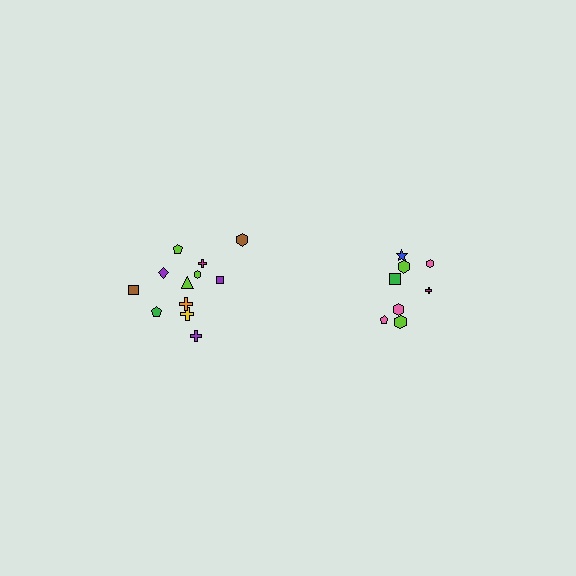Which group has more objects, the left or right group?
The left group.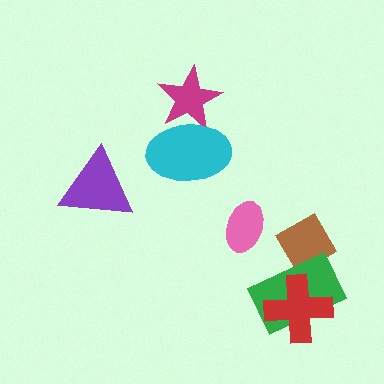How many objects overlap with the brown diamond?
1 object overlaps with the brown diamond.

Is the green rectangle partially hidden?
Yes, it is partially covered by another shape.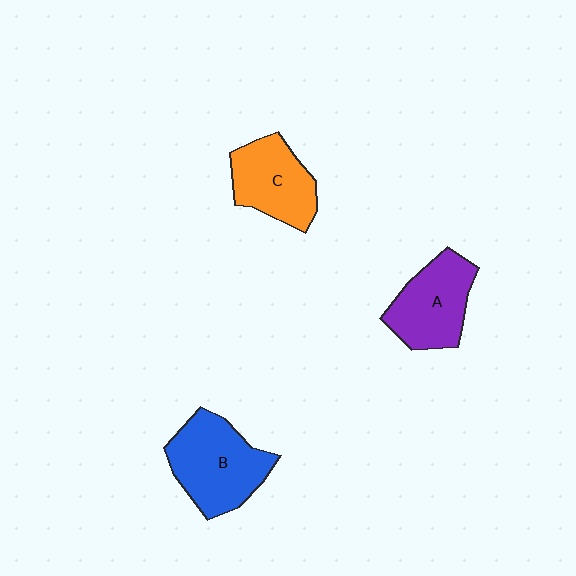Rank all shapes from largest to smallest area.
From largest to smallest: B (blue), A (purple), C (orange).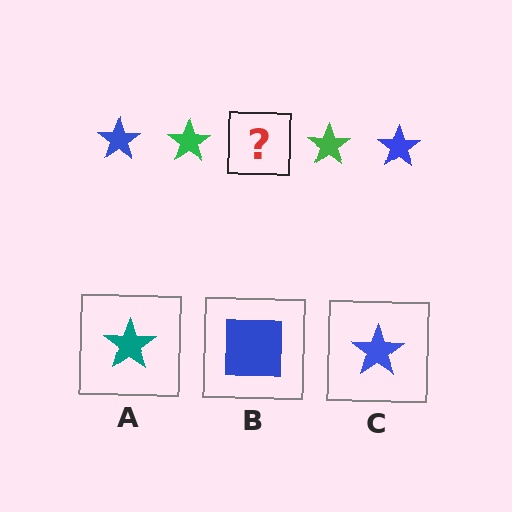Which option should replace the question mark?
Option C.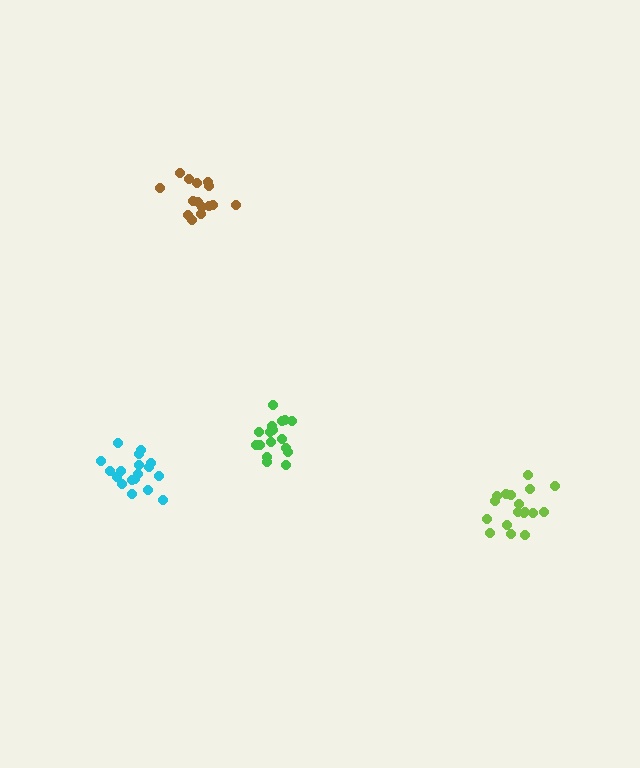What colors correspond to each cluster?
The clusters are colored: cyan, green, brown, lime.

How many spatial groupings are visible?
There are 4 spatial groupings.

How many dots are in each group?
Group 1: 18 dots, Group 2: 17 dots, Group 3: 15 dots, Group 4: 18 dots (68 total).